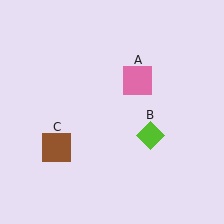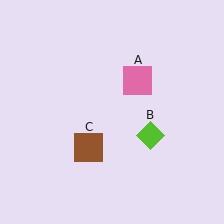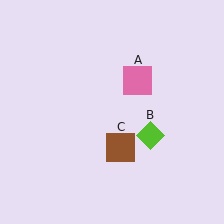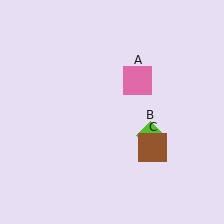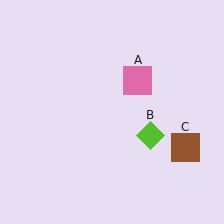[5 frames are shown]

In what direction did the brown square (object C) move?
The brown square (object C) moved right.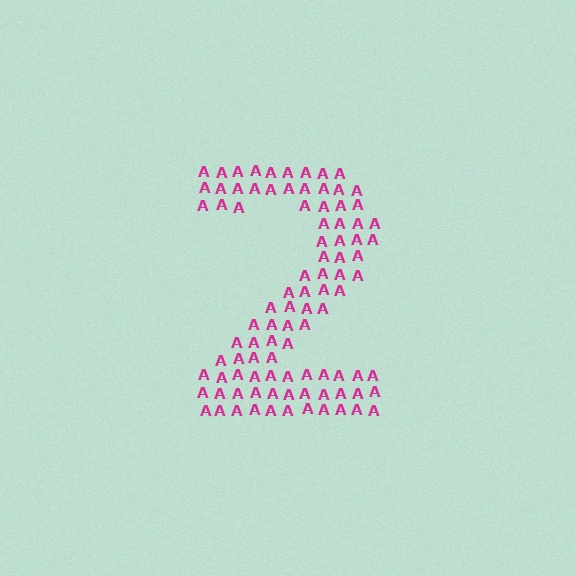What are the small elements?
The small elements are letter A's.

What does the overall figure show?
The overall figure shows the digit 2.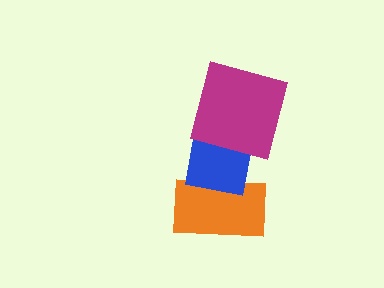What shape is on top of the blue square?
The magenta square is on top of the blue square.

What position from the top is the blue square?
The blue square is 2nd from the top.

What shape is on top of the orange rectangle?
The blue square is on top of the orange rectangle.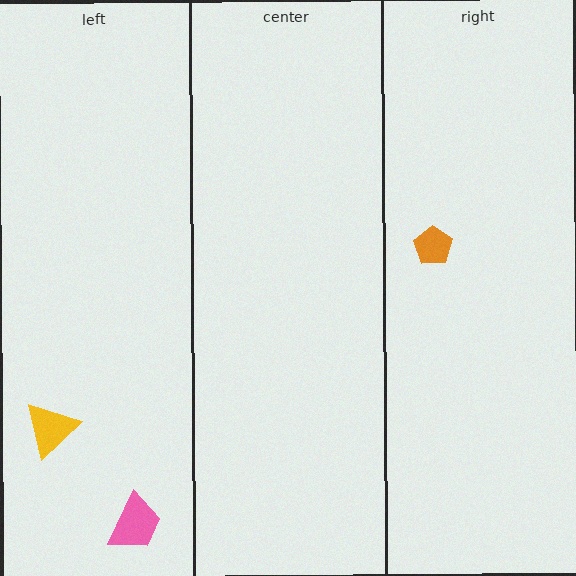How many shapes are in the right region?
1.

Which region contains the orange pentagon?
The right region.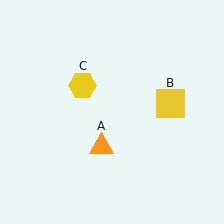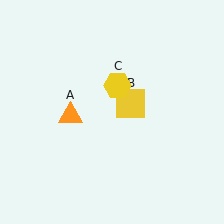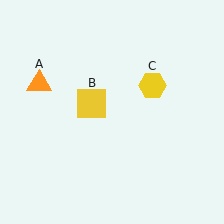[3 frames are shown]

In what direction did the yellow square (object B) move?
The yellow square (object B) moved left.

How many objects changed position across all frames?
3 objects changed position: orange triangle (object A), yellow square (object B), yellow hexagon (object C).